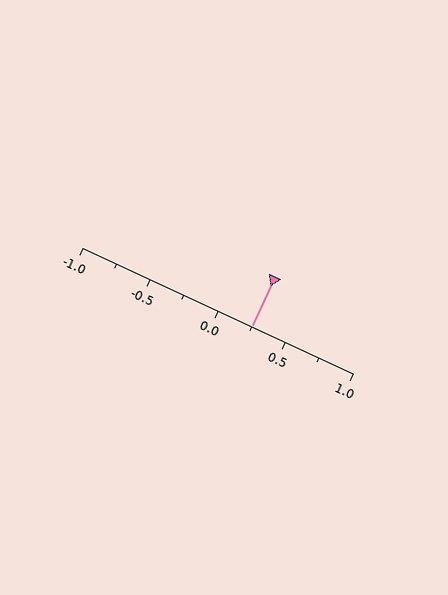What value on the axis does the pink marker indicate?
The marker indicates approximately 0.25.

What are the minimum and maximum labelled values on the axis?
The axis runs from -1.0 to 1.0.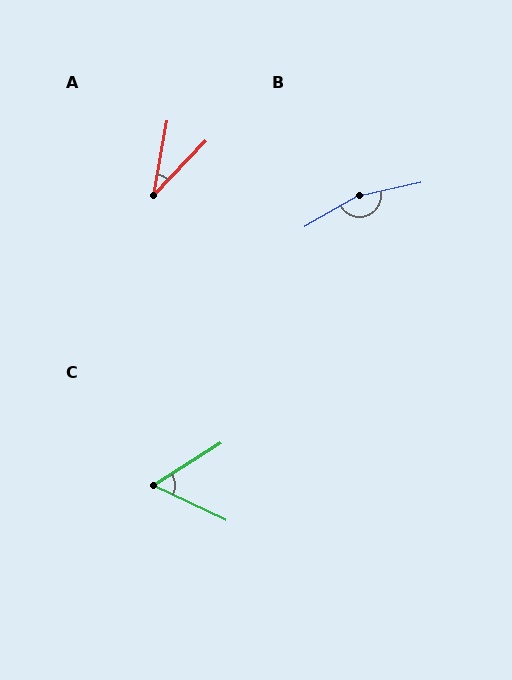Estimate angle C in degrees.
Approximately 57 degrees.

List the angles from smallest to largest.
A (34°), C (57°), B (163°).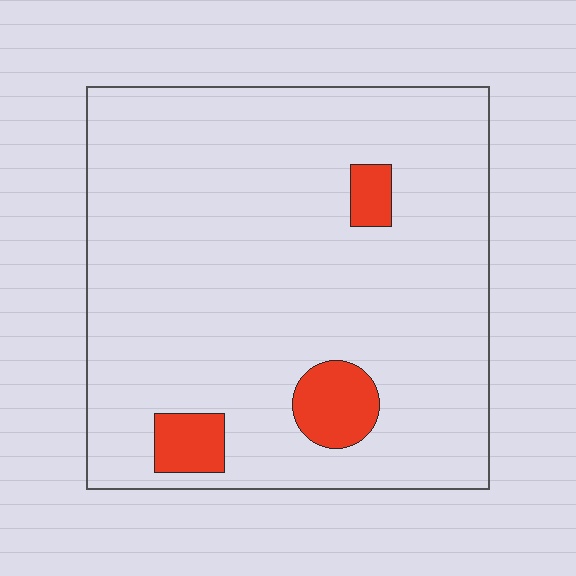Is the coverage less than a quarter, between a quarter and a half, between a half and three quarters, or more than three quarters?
Less than a quarter.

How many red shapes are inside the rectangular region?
3.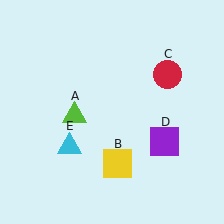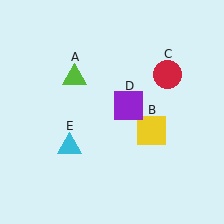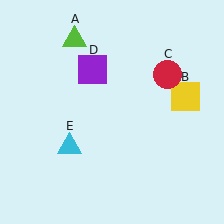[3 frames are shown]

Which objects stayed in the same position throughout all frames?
Red circle (object C) and cyan triangle (object E) remained stationary.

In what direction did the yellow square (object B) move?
The yellow square (object B) moved up and to the right.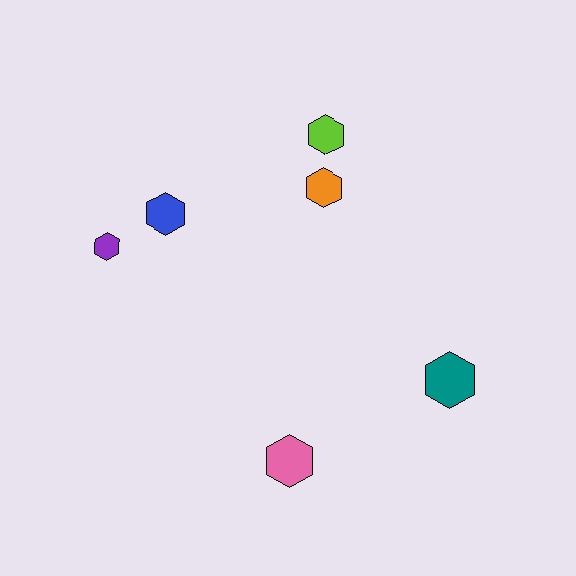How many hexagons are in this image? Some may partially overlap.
There are 6 hexagons.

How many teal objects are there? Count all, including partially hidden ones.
There is 1 teal object.